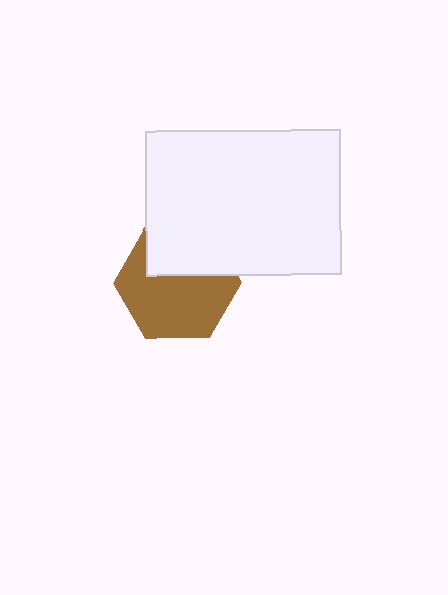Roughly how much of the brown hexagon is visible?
About half of it is visible (roughly 64%).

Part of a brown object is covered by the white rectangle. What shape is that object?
It is a hexagon.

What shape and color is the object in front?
The object in front is a white rectangle.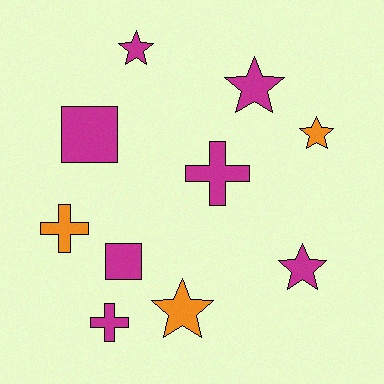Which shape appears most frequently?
Star, with 5 objects.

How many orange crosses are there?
There is 1 orange cross.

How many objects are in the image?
There are 10 objects.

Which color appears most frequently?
Magenta, with 7 objects.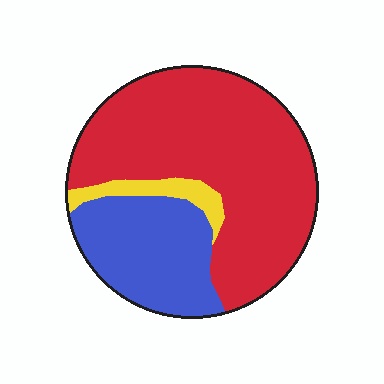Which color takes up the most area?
Red, at roughly 65%.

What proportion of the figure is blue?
Blue takes up between a quarter and a half of the figure.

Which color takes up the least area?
Yellow, at roughly 5%.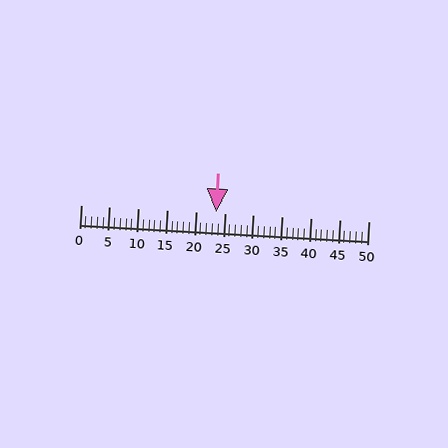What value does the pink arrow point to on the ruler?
The pink arrow points to approximately 24.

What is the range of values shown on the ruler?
The ruler shows values from 0 to 50.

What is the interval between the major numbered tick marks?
The major tick marks are spaced 5 units apart.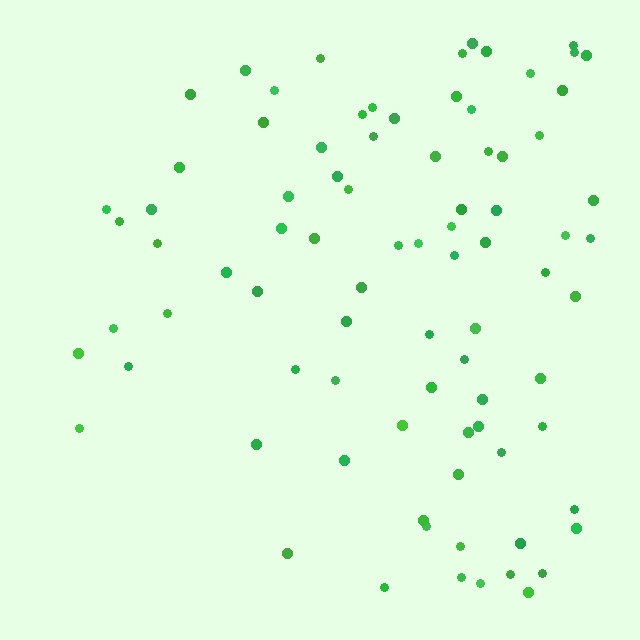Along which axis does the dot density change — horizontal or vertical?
Horizontal.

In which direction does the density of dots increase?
From left to right, with the right side densest.